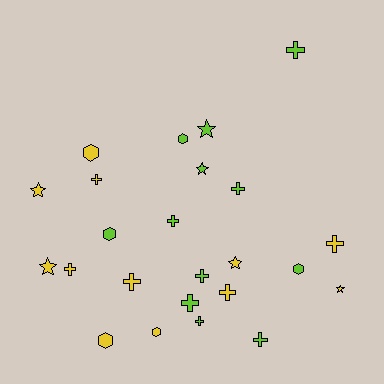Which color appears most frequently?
Lime, with 12 objects.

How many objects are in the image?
There are 24 objects.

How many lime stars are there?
There are 2 lime stars.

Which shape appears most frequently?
Cross, with 12 objects.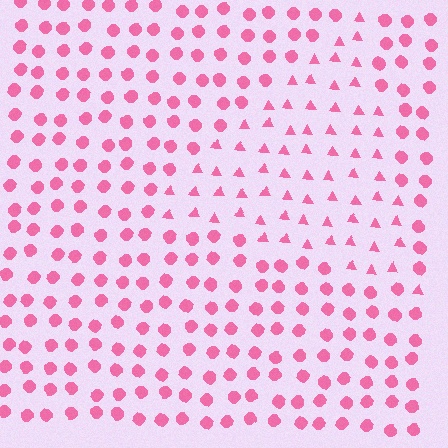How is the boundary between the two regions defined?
The boundary is defined by a change in element shape: triangles inside vs. circles outside. All elements share the same color and spacing.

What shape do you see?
I see a triangle.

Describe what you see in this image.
The image is filled with small pink elements arranged in a uniform grid. A triangle-shaped region contains triangles, while the surrounding area contains circles. The boundary is defined purely by the change in element shape.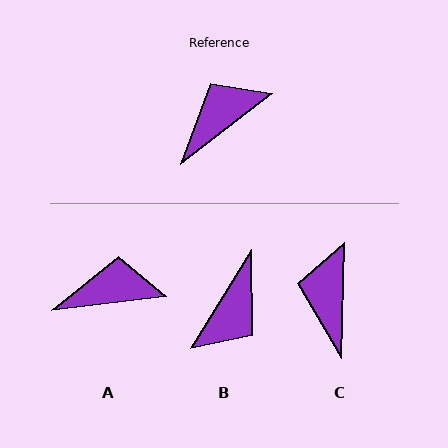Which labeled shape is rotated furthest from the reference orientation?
B, about 159 degrees away.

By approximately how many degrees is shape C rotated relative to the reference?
Approximately 51 degrees counter-clockwise.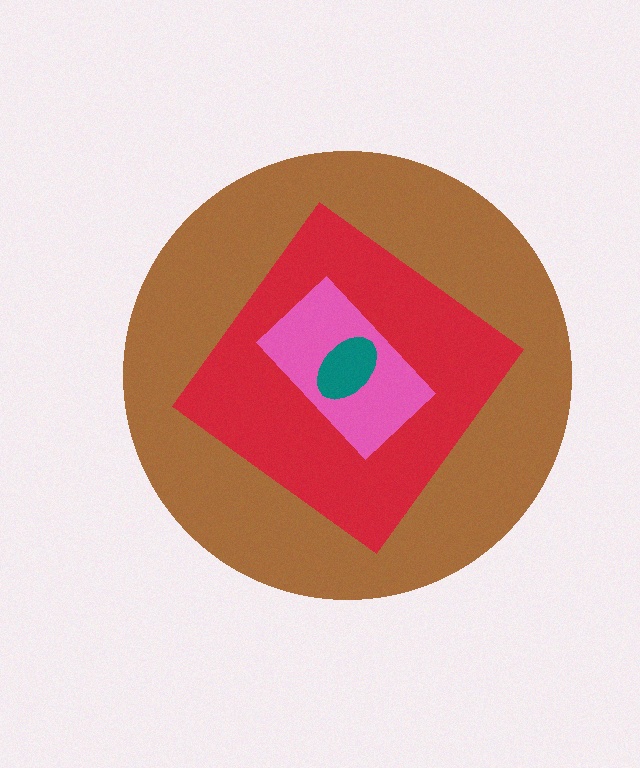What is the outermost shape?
The brown circle.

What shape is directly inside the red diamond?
The pink rectangle.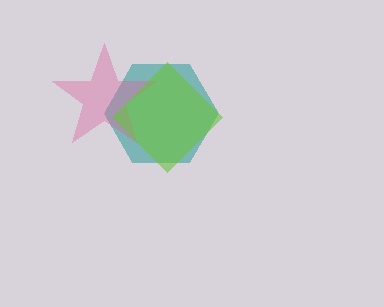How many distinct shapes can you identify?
There are 3 distinct shapes: a teal hexagon, a pink star, a lime diamond.